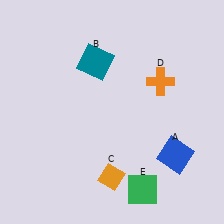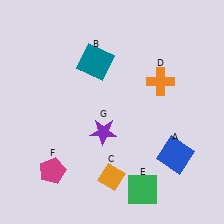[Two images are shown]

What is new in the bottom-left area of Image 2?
A magenta pentagon (F) was added in the bottom-left area of Image 2.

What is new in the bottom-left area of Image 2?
A purple star (G) was added in the bottom-left area of Image 2.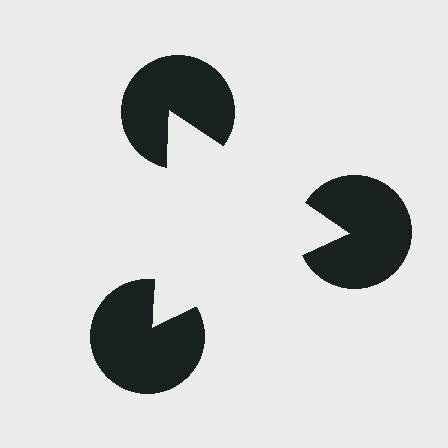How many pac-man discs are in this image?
There are 3 — one at each vertex of the illusory triangle.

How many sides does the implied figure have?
3 sides.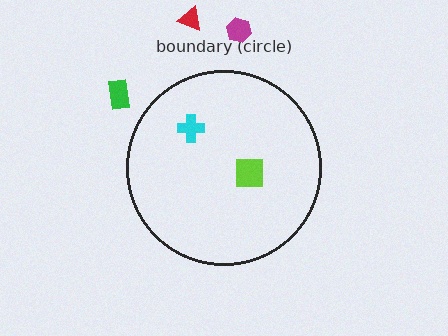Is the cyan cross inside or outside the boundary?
Inside.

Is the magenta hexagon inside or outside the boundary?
Outside.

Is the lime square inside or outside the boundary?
Inside.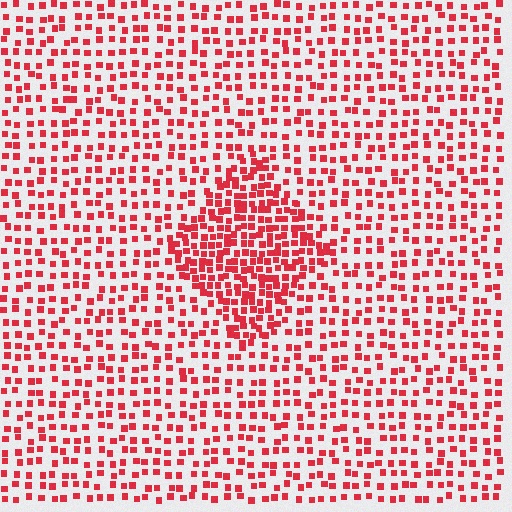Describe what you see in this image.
The image contains small red elements arranged at two different densities. A diamond-shaped region is visible where the elements are more densely packed than the surrounding area.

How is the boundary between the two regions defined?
The boundary is defined by a change in element density (approximately 2.0x ratio). All elements are the same color, size, and shape.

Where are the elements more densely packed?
The elements are more densely packed inside the diamond boundary.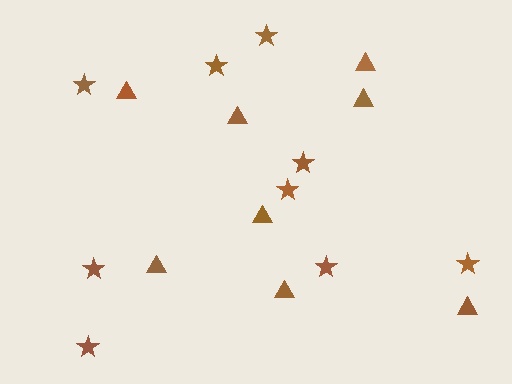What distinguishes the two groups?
There are 2 groups: one group of stars (9) and one group of triangles (8).